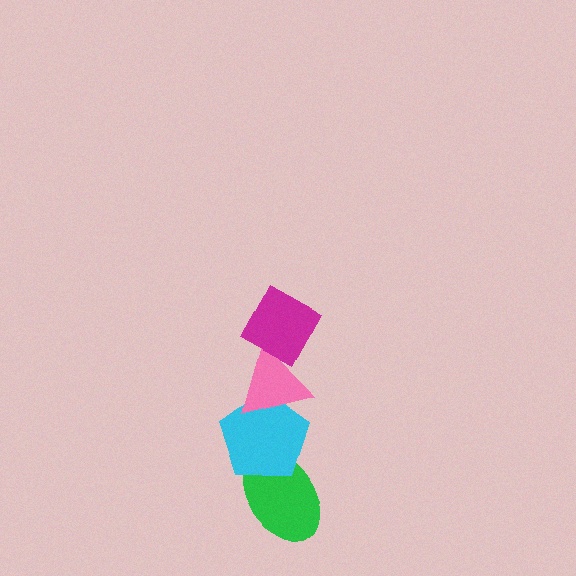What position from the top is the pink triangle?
The pink triangle is 2nd from the top.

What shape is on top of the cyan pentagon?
The pink triangle is on top of the cyan pentagon.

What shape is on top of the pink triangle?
The magenta diamond is on top of the pink triangle.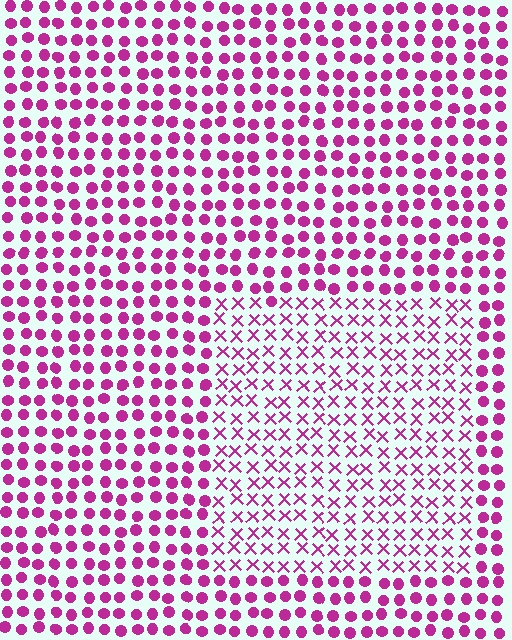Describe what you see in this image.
The image is filled with small magenta elements arranged in a uniform grid. A rectangle-shaped region contains X marks, while the surrounding area contains circles. The boundary is defined purely by the change in element shape.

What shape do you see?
I see a rectangle.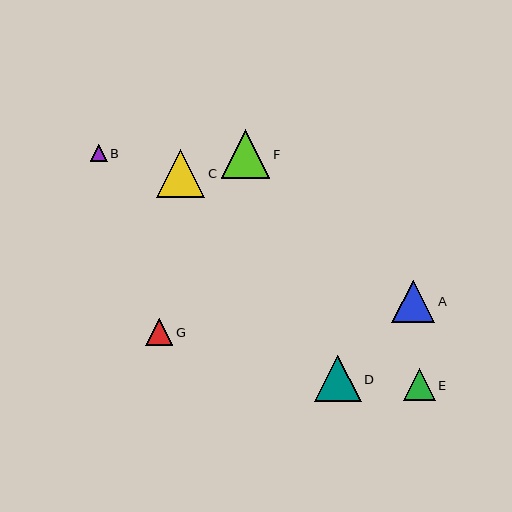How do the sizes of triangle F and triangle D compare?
Triangle F and triangle D are approximately the same size.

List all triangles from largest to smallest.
From largest to smallest: F, C, D, A, E, G, B.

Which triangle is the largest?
Triangle F is the largest with a size of approximately 48 pixels.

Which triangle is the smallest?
Triangle B is the smallest with a size of approximately 17 pixels.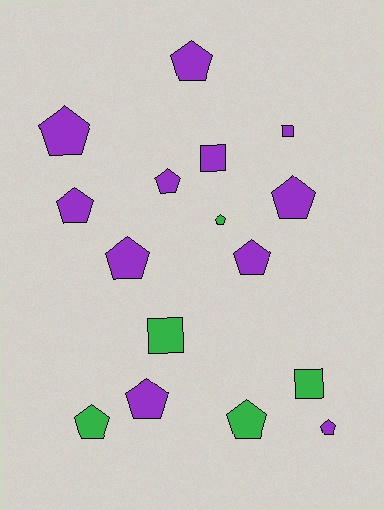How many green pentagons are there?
There are 3 green pentagons.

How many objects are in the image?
There are 16 objects.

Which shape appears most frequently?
Pentagon, with 12 objects.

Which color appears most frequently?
Purple, with 11 objects.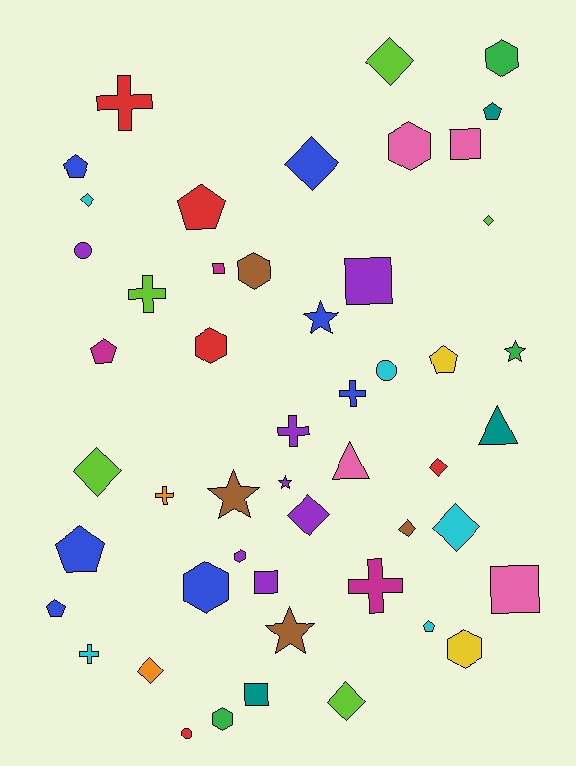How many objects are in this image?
There are 50 objects.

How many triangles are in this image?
There are 2 triangles.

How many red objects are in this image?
There are 5 red objects.